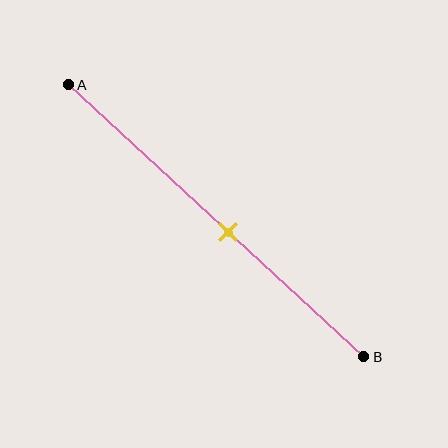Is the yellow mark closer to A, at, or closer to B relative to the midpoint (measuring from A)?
The yellow mark is closer to point B than the midpoint of segment AB.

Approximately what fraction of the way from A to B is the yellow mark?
The yellow mark is approximately 55% of the way from A to B.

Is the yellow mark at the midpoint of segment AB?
No, the mark is at about 55% from A, not at the 50% midpoint.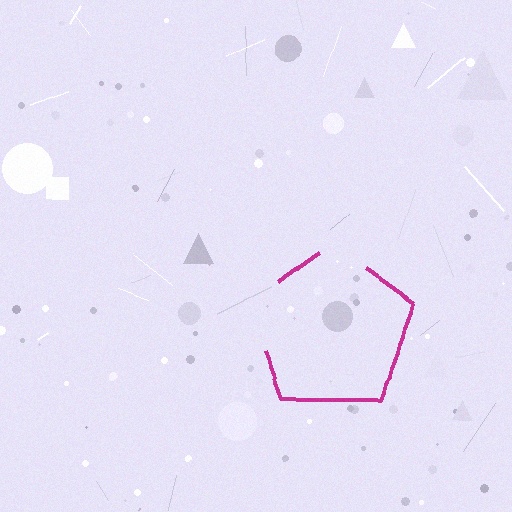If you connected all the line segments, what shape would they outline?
They would outline a pentagon.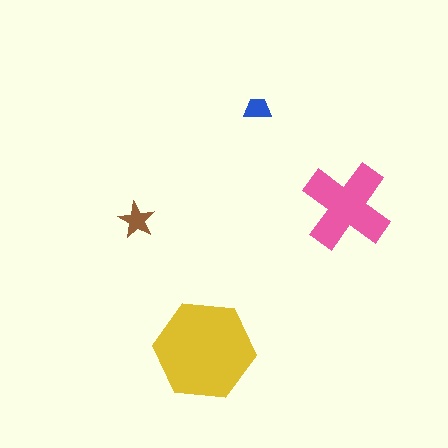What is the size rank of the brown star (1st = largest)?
3rd.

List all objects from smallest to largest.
The blue trapezoid, the brown star, the pink cross, the yellow hexagon.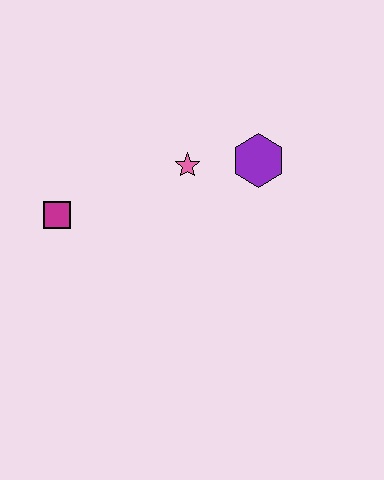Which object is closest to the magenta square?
The pink star is closest to the magenta square.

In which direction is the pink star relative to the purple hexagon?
The pink star is to the left of the purple hexagon.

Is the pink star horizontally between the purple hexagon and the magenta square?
Yes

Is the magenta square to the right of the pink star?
No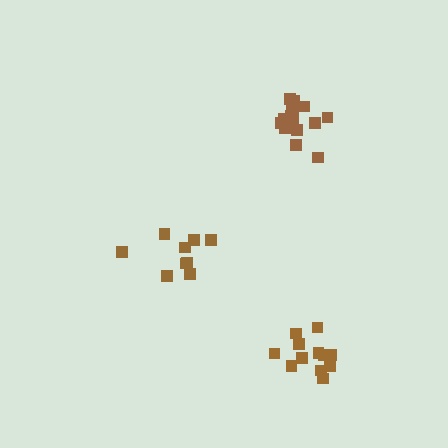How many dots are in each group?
Group 1: 9 dots, Group 2: 15 dots, Group 3: 12 dots (36 total).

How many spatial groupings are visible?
There are 3 spatial groupings.